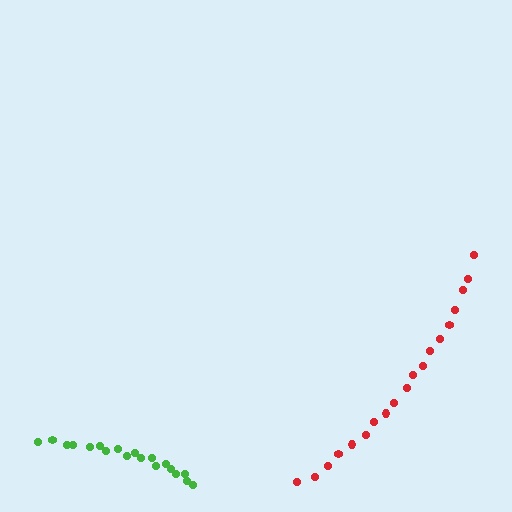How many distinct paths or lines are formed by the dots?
There are 2 distinct paths.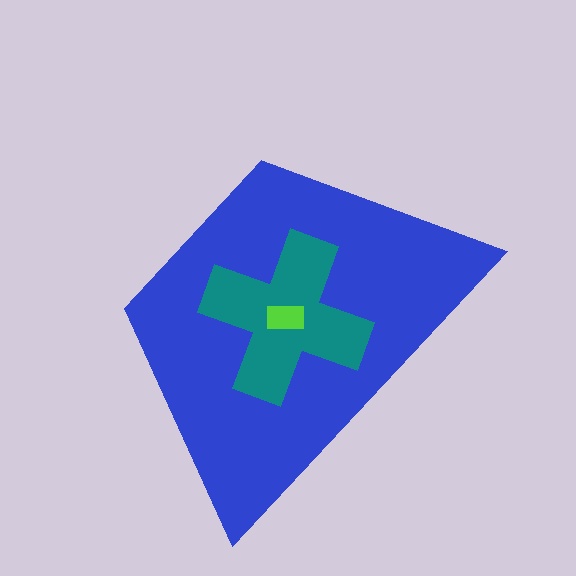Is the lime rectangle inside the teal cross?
Yes.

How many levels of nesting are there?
3.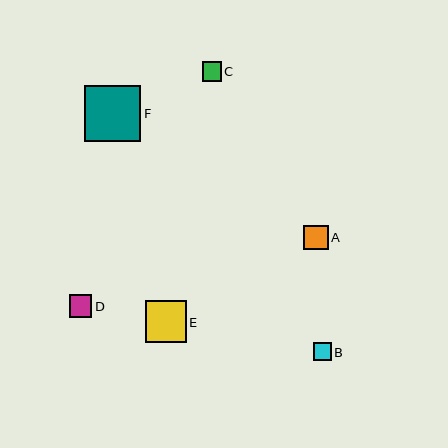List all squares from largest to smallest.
From largest to smallest: F, E, A, D, C, B.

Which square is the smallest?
Square B is the smallest with a size of approximately 18 pixels.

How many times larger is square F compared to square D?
Square F is approximately 2.5 times the size of square D.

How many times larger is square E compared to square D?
Square E is approximately 1.8 times the size of square D.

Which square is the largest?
Square F is the largest with a size of approximately 56 pixels.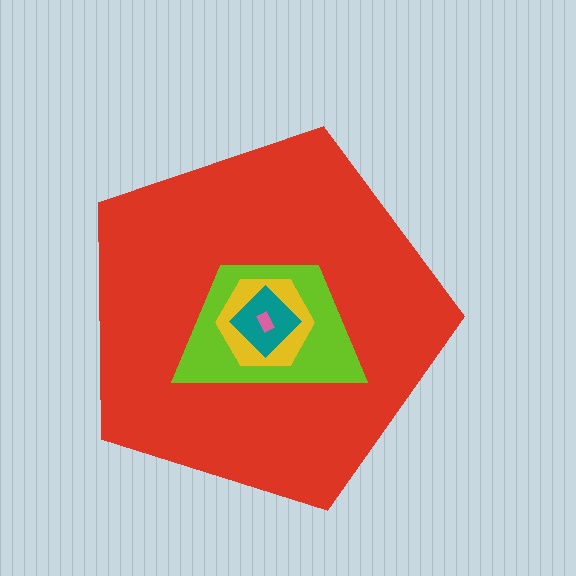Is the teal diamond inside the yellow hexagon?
Yes.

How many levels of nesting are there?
5.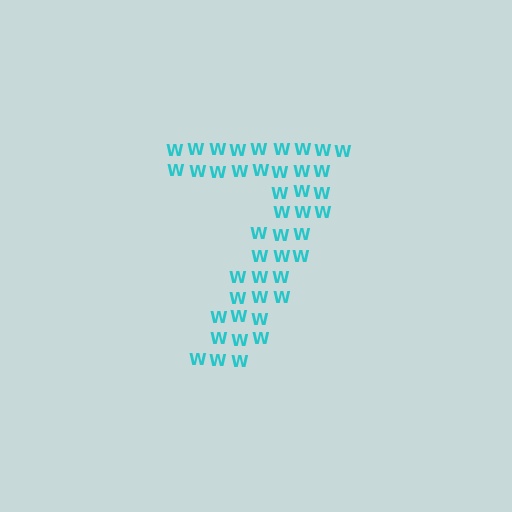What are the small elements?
The small elements are letter W's.